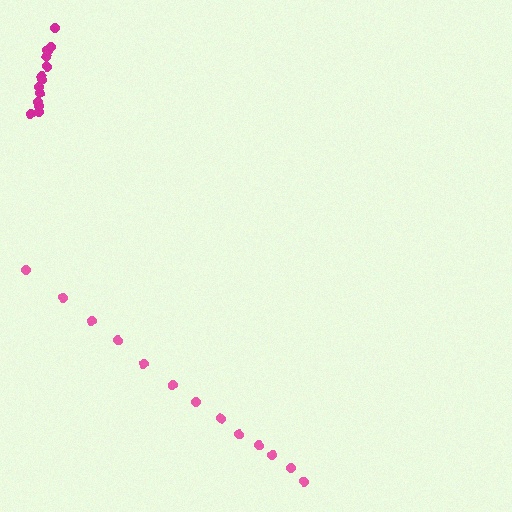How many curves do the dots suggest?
There are 2 distinct paths.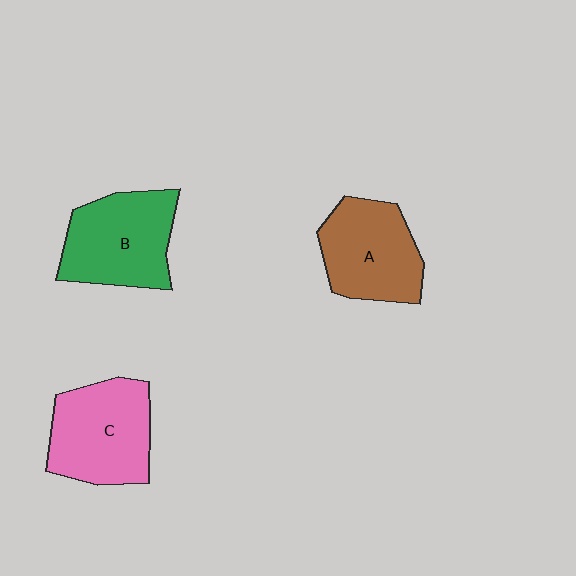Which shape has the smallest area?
Shape A (brown).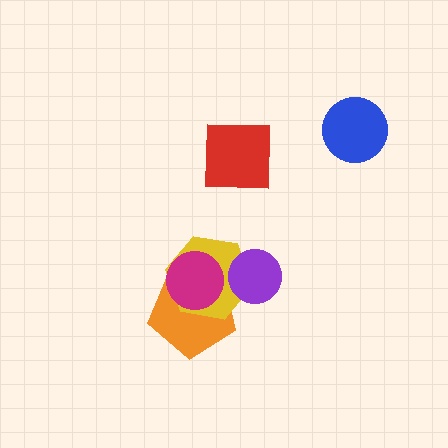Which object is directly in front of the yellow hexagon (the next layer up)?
The magenta circle is directly in front of the yellow hexagon.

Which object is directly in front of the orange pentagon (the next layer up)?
The yellow hexagon is directly in front of the orange pentagon.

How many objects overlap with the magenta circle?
2 objects overlap with the magenta circle.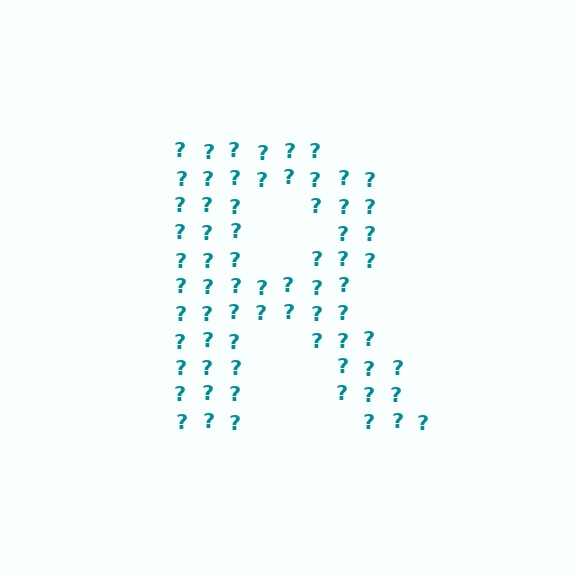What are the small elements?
The small elements are question marks.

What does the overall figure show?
The overall figure shows the letter R.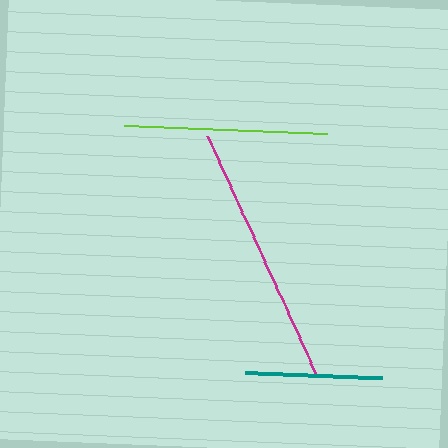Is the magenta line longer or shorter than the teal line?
The magenta line is longer than the teal line.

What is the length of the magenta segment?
The magenta segment is approximately 261 pixels long.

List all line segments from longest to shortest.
From longest to shortest: magenta, lime, teal.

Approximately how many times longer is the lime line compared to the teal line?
The lime line is approximately 1.5 times the length of the teal line.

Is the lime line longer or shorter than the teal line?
The lime line is longer than the teal line.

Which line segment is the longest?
The magenta line is the longest at approximately 261 pixels.